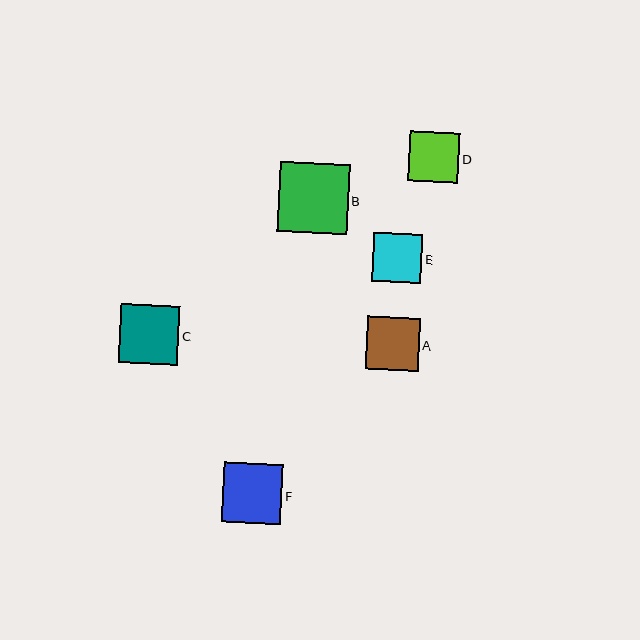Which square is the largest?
Square B is the largest with a size of approximately 70 pixels.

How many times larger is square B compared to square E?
Square B is approximately 1.4 times the size of square E.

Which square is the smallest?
Square E is the smallest with a size of approximately 49 pixels.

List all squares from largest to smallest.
From largest to smallest: B, F, C, A, D, E.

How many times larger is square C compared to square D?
Square C is approximately 1.2 times the size of square D.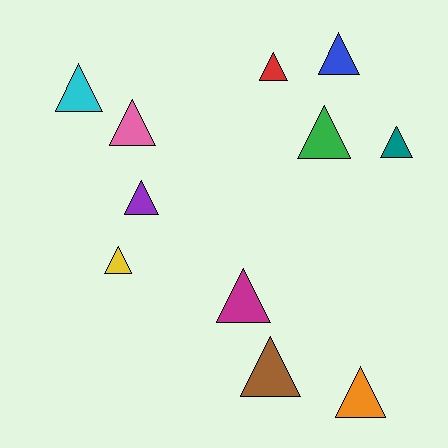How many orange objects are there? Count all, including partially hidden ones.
There is 1 orange object.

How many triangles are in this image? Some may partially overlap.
There are 11 triangles.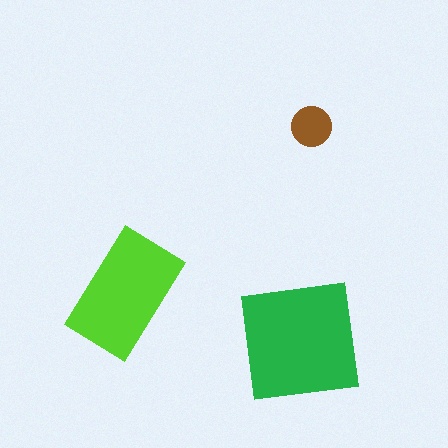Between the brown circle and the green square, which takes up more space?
The green square.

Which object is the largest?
The green square.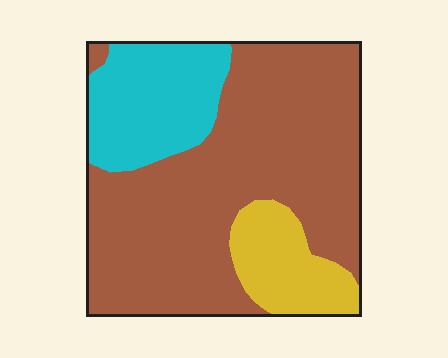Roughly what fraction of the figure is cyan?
Cyan takes up between a sixth and a third of the figure.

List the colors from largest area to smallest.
From largest to smallest: brown, cyan, yellow.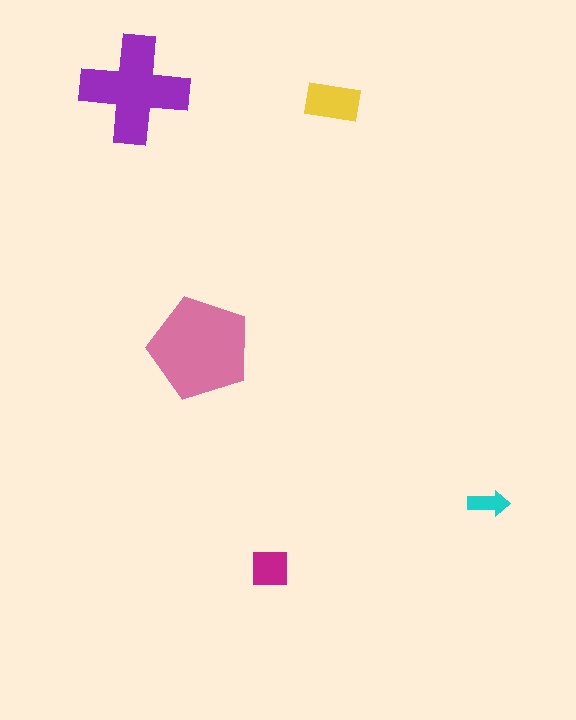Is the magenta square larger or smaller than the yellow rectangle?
Smaller.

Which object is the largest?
The pink pentagon.